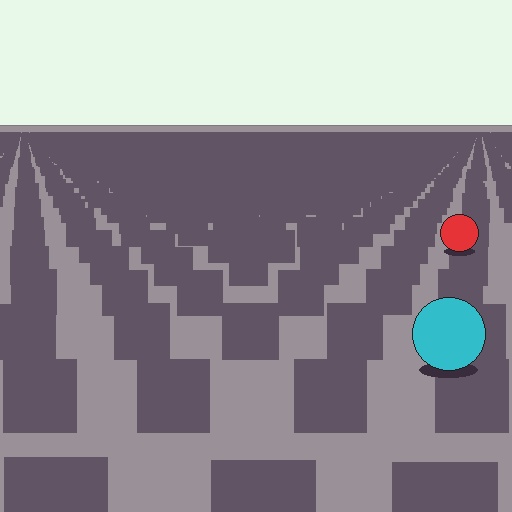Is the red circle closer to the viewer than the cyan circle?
No. The cyan circle is closer — you can tell from the texture gradient: the ground texture is coarser near it.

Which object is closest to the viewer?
The cyan circle is closest. The texture marks near it are larger and more spread out.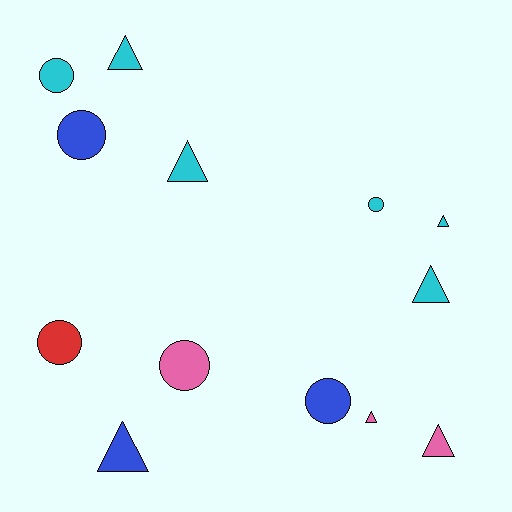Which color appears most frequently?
Cyan, with 6 objects.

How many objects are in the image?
There are 13 objects.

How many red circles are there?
There is 1 red circle.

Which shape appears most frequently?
Triangle, with 7 objects.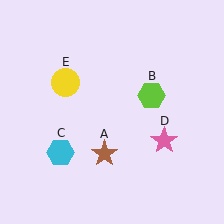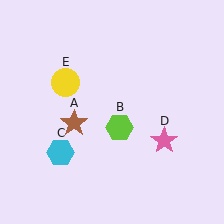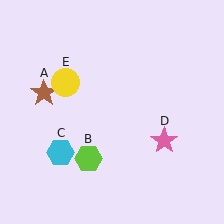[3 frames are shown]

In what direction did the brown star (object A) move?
The brown star (object A) moved up and to the left.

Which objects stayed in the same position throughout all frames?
Cyan hexagon (object C) and pink star (object D) and yellow circle (object E) remained stationary.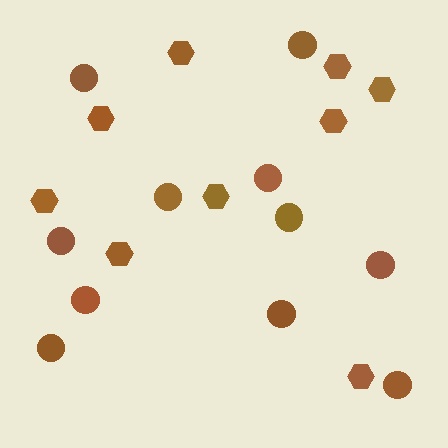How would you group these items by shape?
There are 2 groups: one group of hexagons (9) and one group of circles (11).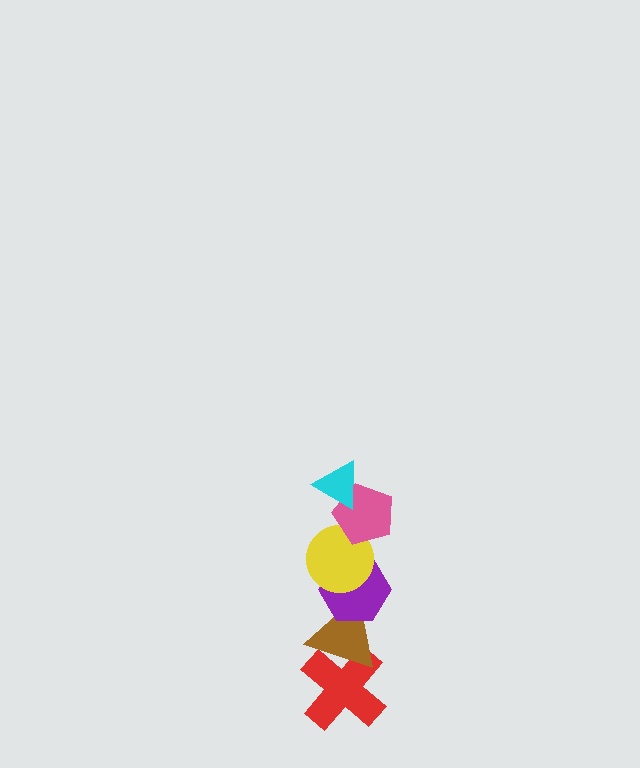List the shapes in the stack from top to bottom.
From top to bottom: the cyan triangle, the pink pentagon, the yellow circle, the purple hexagon, the brown triangle, the red cross.